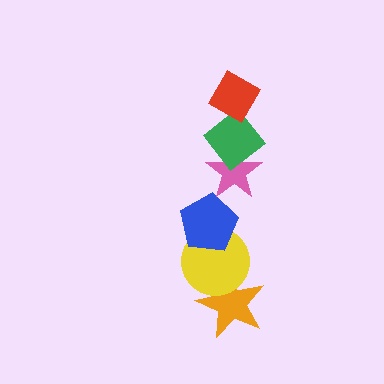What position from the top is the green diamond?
The green diamond is 2nd from the top.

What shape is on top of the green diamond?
The red diamond is on top of the green diamond.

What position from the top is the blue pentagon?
The blue pentagon is 4th from the top.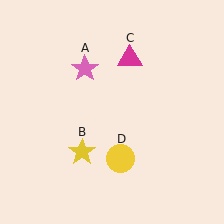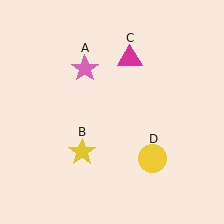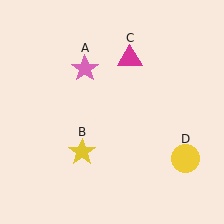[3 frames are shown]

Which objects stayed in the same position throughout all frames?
Pink star (object A) and yellow star (object B) and magenta triangle (object C) remained stationary.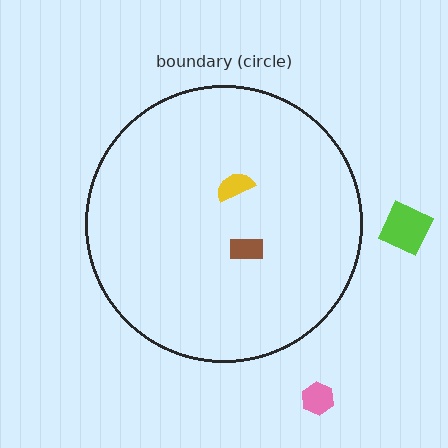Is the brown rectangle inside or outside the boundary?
Inside.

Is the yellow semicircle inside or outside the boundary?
Inside.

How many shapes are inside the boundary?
2 inside, 2 outside.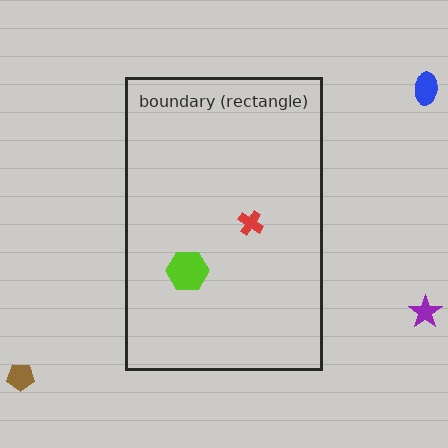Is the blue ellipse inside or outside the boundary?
Outside.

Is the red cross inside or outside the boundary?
Inside.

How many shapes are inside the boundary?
2 inside, 3 outside.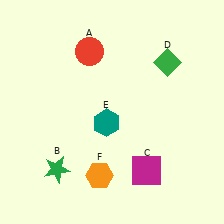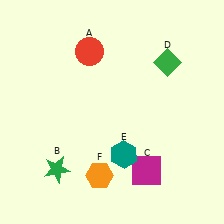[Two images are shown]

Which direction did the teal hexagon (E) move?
The teal hexagon (E) moved down.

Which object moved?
The teal hexagon (E) moved down.